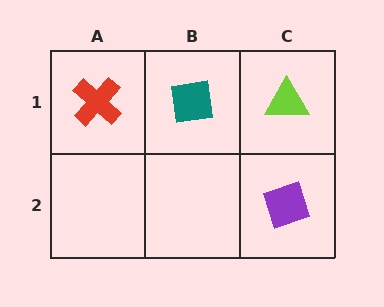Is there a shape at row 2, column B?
No, that cell is empty.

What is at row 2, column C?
A purple diamond.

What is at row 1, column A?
A red cross.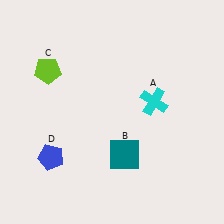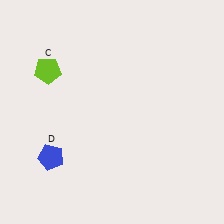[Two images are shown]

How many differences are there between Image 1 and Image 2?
There are 2 differences between the two images.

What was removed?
The cyan cross (A), the teal square (B) were removed in Image 2.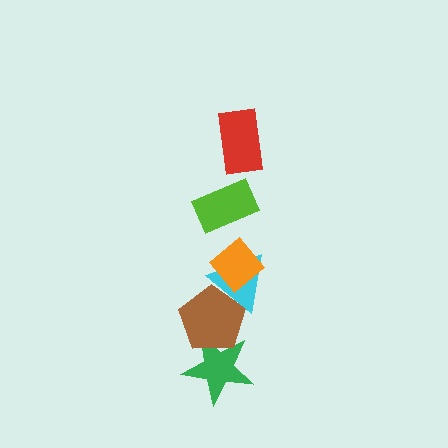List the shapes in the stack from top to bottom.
From top to bottom: the red rectangle, the lime rectangle, the orange diamond, the cyan triangle, the brown pentagon, the green star.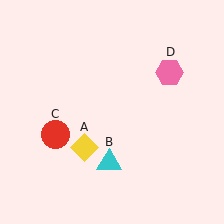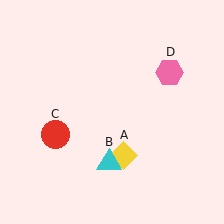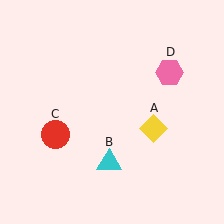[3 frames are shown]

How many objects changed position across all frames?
1 object changed position: yellow diamond (object A).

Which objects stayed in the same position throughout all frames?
Cyan triangle (object B) and red circle (object C) and pink hexagon (object D) remained stationary.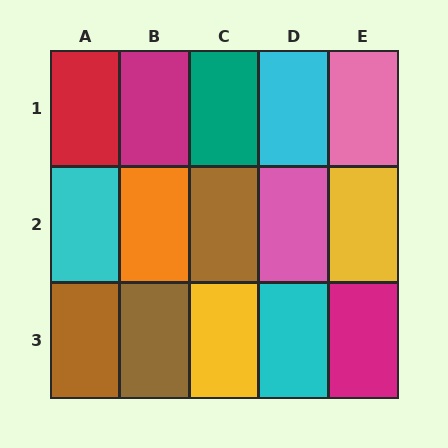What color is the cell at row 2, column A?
Cyan.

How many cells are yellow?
2 cells are yellow.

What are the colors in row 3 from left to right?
Brown, brown, yellow, cyan, magenta.